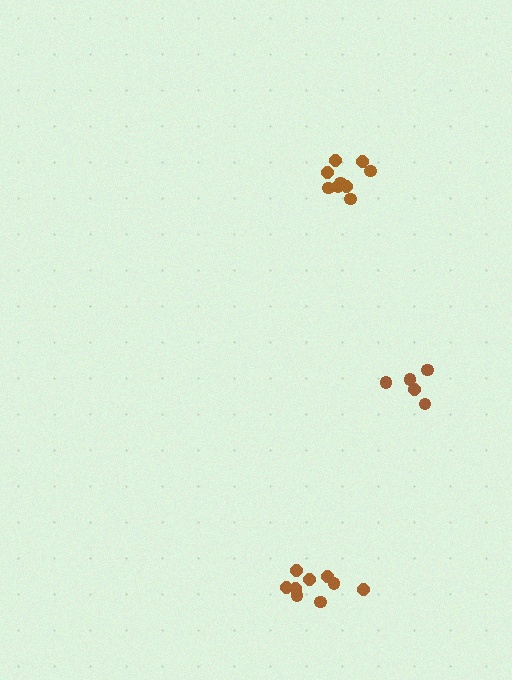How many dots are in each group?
Group 1: 9 dots, Group 2: 5 dots, Group 3: 9 dots (23 total).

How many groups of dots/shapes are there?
There are 3 groups.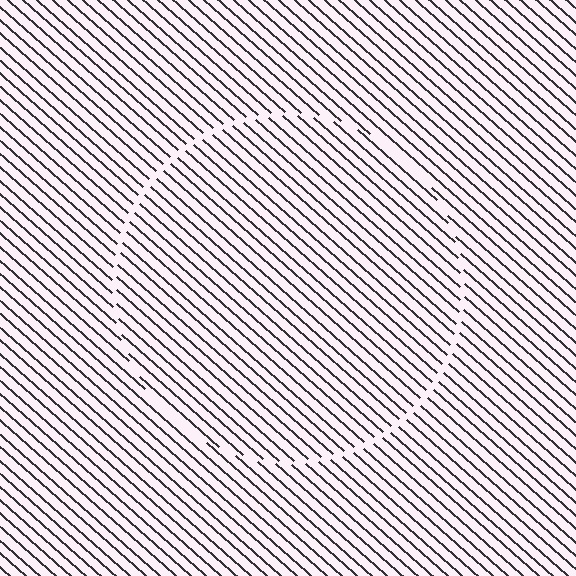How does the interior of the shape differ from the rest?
The interior of the shape contains the same grating, shifted by half a period — the contour is defined by the phase discontinuity where line-ends from the inner and outer gratings abut.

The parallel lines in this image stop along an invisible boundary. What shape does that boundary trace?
An illusory circle. The interior of the shape contains the same grating, shifted by half a period — the contour is defined by the phase discontinuity where line-ends from the inner and outer gratings abut.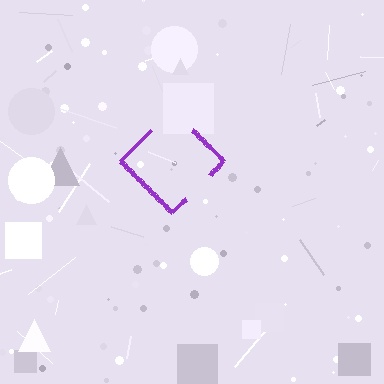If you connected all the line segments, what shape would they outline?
They would outline a diamond.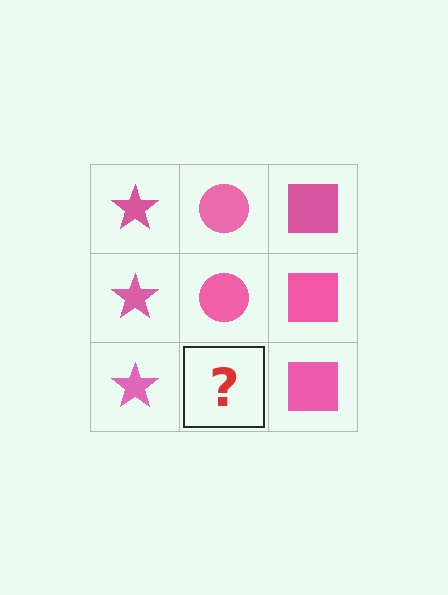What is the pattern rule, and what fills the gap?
The rule is that each column has a consistent shape. The gap should be filled with a pink circle.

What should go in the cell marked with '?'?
The missing cell should contain a pink circle.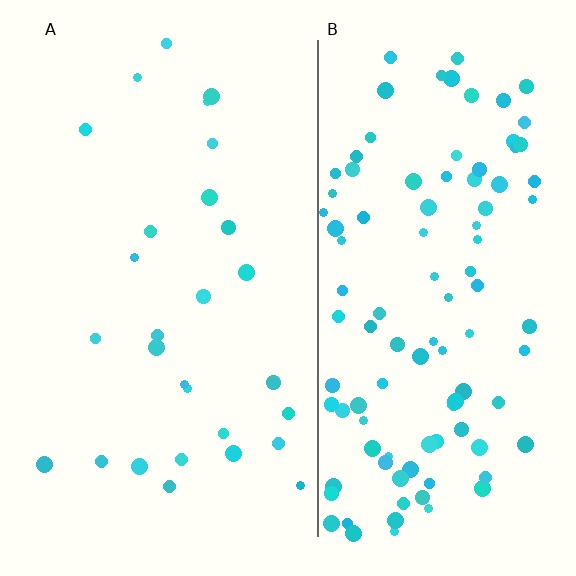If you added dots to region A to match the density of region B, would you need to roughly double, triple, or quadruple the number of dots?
Approximately quadruple.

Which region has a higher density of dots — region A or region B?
B (the right).